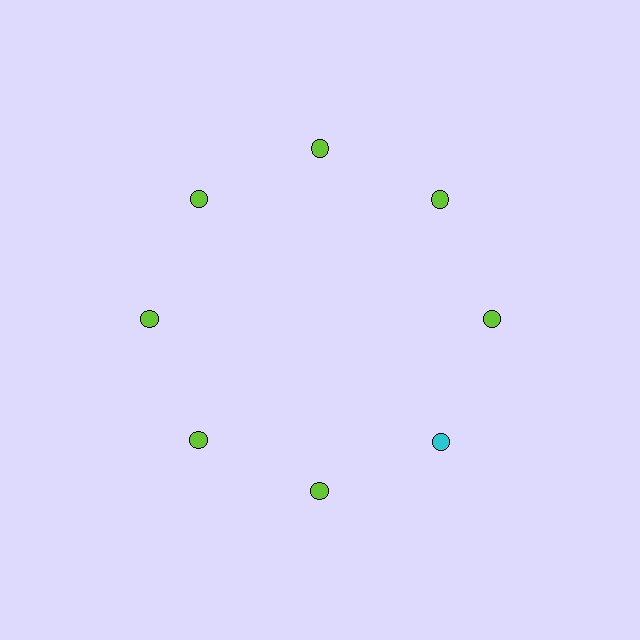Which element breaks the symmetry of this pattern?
The cyan circle at roughly the 4 o'clock position breaks the symmetry. All other shapes are lime circles.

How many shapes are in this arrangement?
There are 8 shapes arranged in a ring pattern.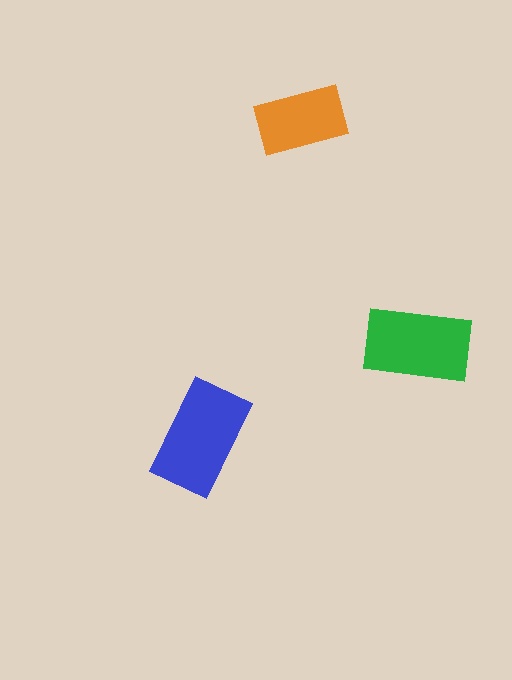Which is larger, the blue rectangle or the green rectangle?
The blue one.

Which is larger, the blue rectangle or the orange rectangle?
The blue one.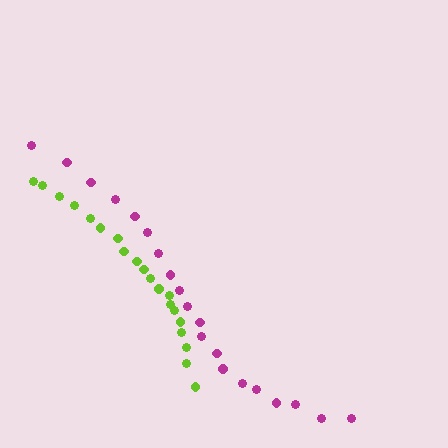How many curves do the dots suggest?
There are 2 distinct paths.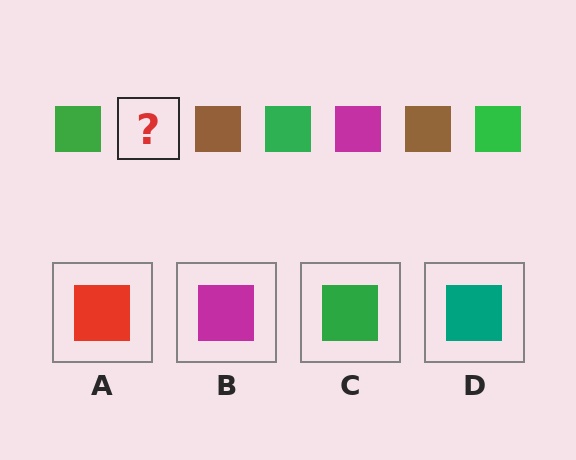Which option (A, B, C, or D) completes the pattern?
B.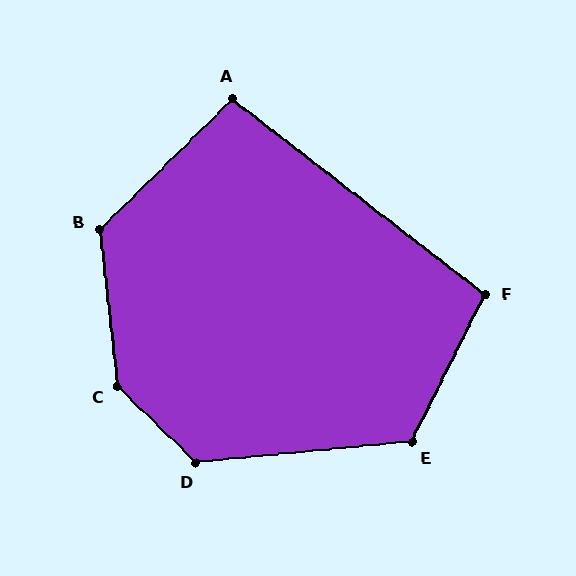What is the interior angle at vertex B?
Approximately 128 degrees (obtuse).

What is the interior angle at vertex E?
Approximately 122 degrees (obtuse).